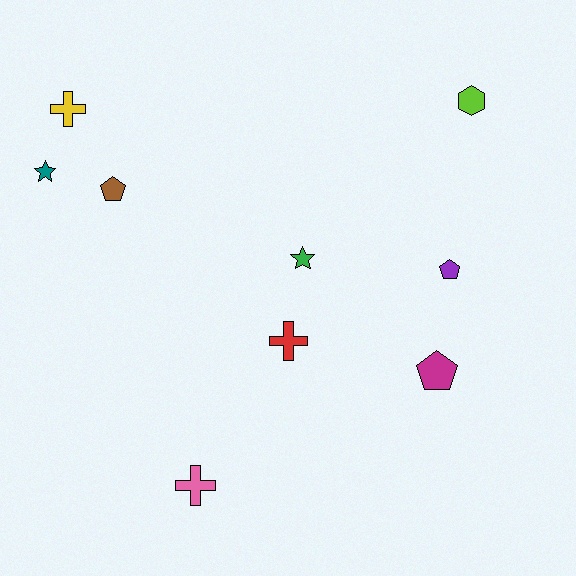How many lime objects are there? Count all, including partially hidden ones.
There is 1 lime object.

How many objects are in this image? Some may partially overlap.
There are 9 objects.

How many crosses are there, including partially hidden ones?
There are 3 crosses.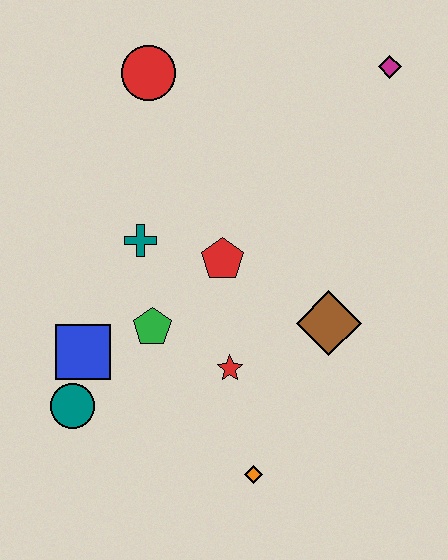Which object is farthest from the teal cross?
The magenta diamond is farthest from the teal cross.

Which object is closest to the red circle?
The teal cross is closest to the red circle.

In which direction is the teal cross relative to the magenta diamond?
The teal cross is to the left of the magenta diamond.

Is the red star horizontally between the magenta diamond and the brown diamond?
No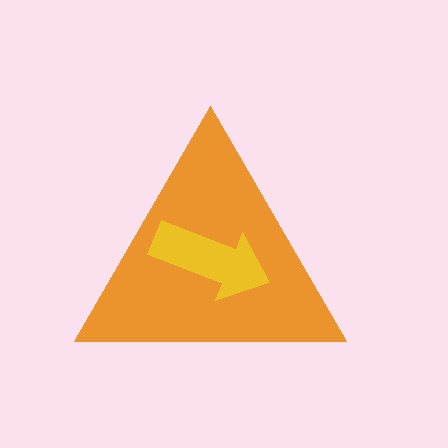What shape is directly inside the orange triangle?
The yellow arrow.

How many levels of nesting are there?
2.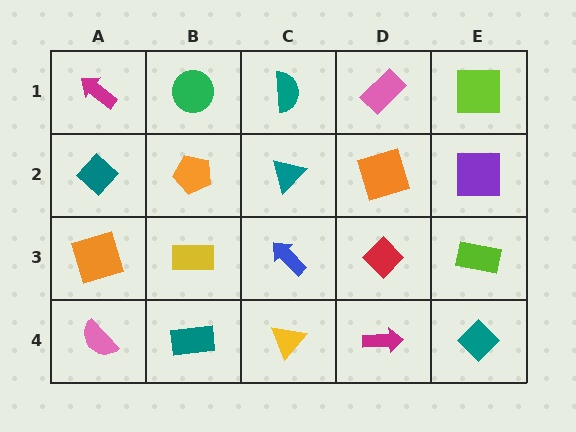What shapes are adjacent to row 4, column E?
A lime rectangle (row 3, column E), a magenta arrow (row 4, column D).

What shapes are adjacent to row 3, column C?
A teal triangle (row 2, column C), a yellow triangle (row 4, column C), a yellow rectangle (row 3, column B), a red diamond (row 3, column D).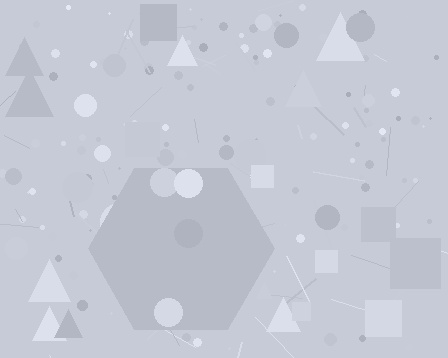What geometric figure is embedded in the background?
A hexagon is embedded in the background.